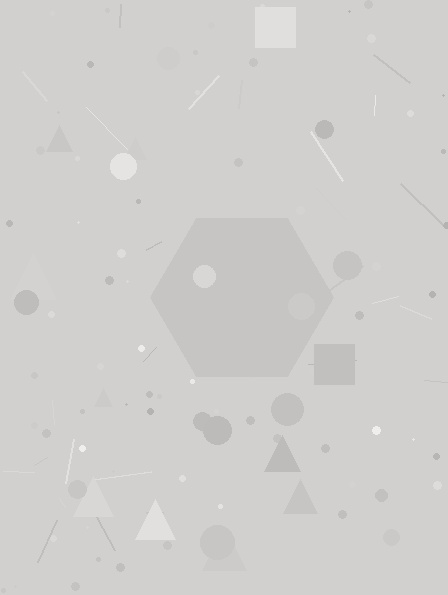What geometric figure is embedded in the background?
A hexagon is embedded in the background.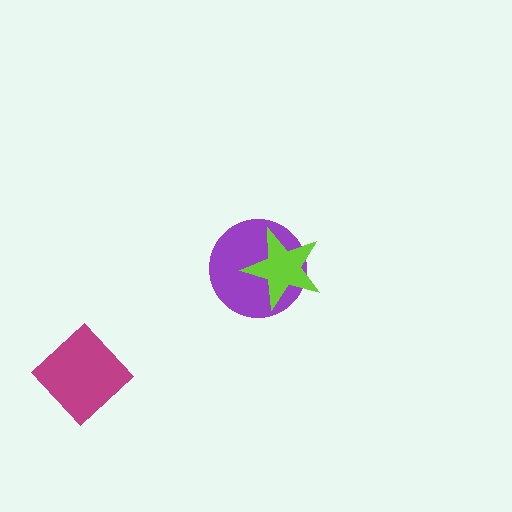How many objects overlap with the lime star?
1 object overlaps with the lime star.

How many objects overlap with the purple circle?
1 object overlaps with the purple circle.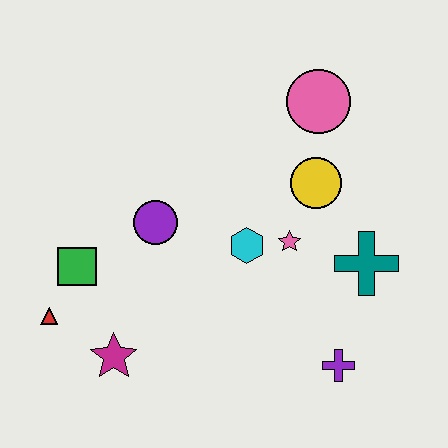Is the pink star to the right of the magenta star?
Yes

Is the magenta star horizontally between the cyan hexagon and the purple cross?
No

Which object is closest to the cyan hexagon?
The pink star is closest to the cyan hexagon.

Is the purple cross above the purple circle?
No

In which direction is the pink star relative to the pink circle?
The pink star is below the pink circle.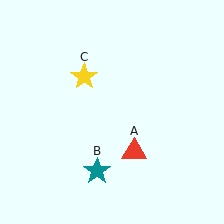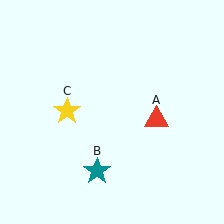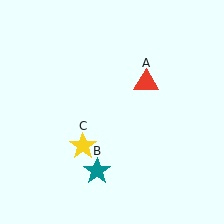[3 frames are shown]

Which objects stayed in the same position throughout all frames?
Teal star (object B) remained stationary.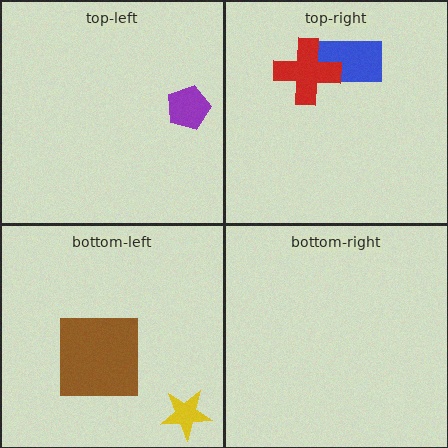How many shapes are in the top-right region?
2.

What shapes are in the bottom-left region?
The yellow star, the brown square.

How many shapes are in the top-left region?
1.